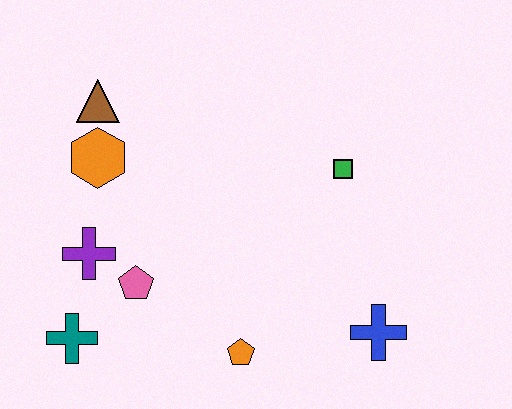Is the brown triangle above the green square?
Yes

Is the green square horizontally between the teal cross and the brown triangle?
No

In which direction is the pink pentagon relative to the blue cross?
The pink pentagon is to the left of the blue cross.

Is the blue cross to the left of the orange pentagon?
No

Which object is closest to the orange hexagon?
The brown triangle is closest to the orange hexagon.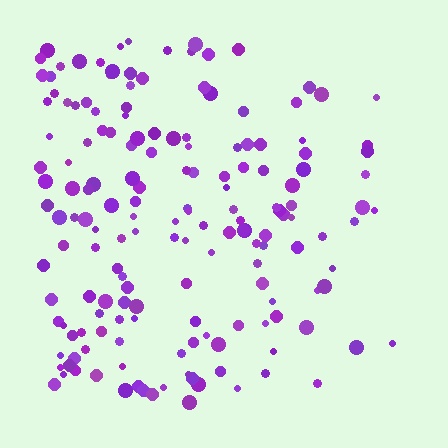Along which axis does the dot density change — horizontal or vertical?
Horizontal.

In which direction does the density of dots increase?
From right to left, with the left side densest.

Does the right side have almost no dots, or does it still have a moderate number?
Still a moderate number, just noticeably fewer than the left.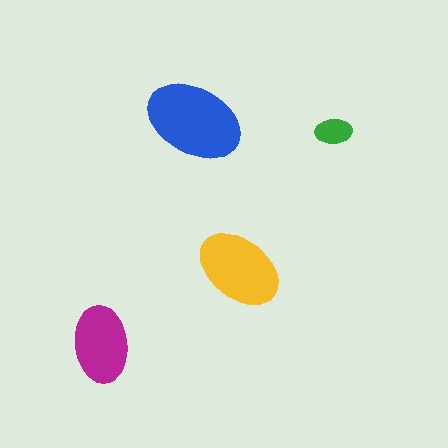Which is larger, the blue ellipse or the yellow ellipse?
The blue one.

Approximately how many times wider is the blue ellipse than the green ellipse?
About 2.5 times wider.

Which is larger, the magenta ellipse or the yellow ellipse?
The yellow one.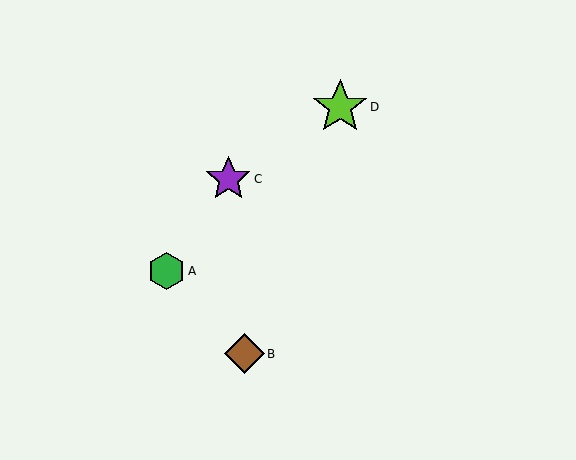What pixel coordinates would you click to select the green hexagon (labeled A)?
Click at (167, 271) to select the green hexagon A.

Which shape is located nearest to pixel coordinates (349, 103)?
The lime star (labeled D) at (340, 107) is nearest to that location.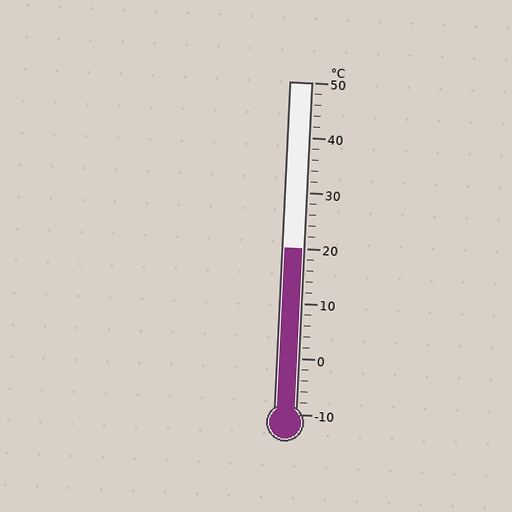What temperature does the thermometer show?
The thermometer shows approximately 20°C.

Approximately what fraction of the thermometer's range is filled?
The thermometer is filled to approximately 50% of its range.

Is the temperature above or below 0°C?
The temperature is above 0°C.